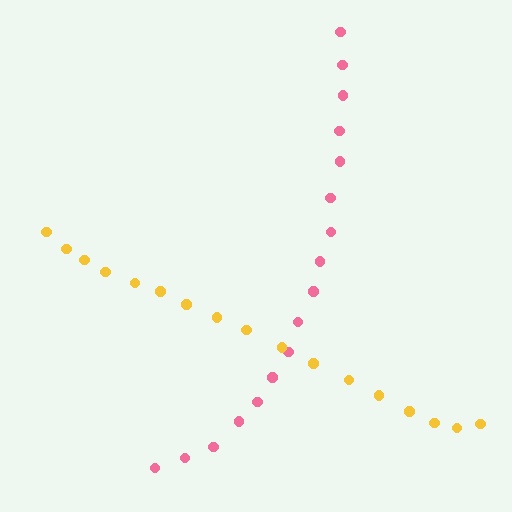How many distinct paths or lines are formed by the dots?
There are 2 distinct paths.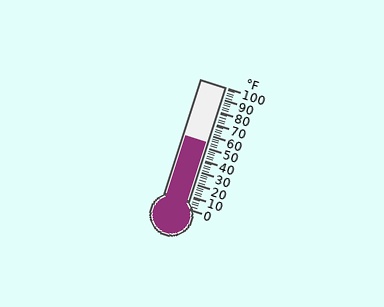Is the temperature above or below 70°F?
The temperature is below 70°F.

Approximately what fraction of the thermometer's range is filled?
The thermometer is filled to approximately 55% of its range.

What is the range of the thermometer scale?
The thermometer scale ranges from 0°F to 100°F.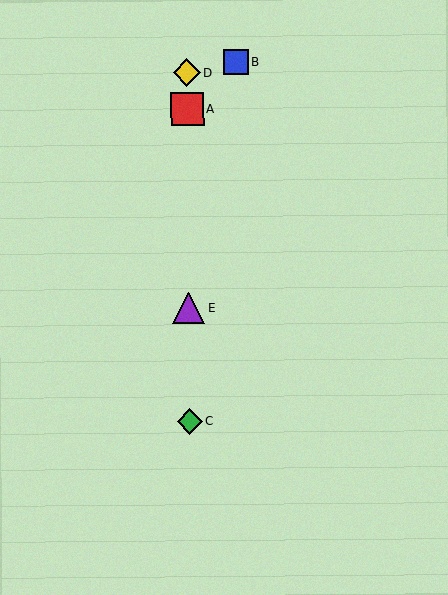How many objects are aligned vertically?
4 objects (A, C, D, E) are aligned vertically.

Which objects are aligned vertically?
Objects A, C, D, E are aligned vertically.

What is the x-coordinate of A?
Object A is at x≈187.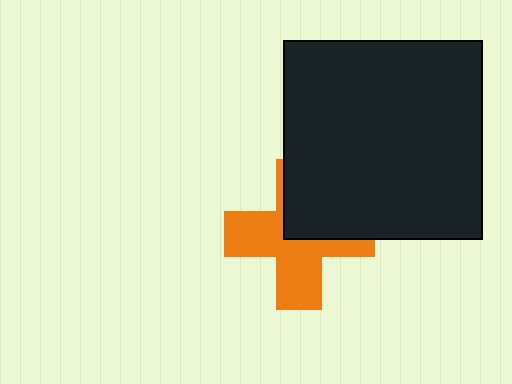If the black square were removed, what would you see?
You would see the complete orange cross.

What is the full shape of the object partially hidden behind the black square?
The partially hidden object is an orange cross.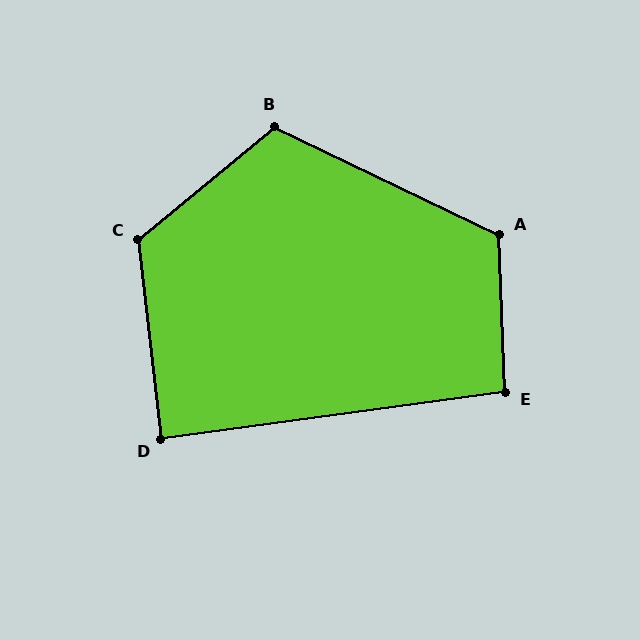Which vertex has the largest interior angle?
C, at approximately 123 degrees.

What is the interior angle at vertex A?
Approximately 118 degrees (obtuse).